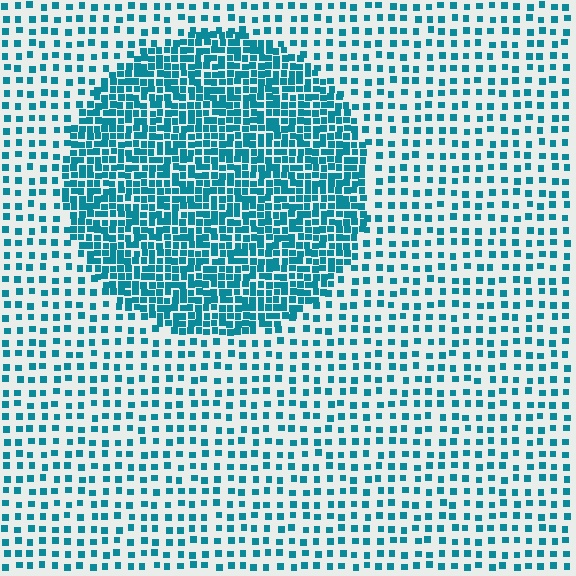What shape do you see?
I see a circle.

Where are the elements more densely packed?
The elements are more densely packed inside the circle boundary.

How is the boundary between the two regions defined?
The boundary is defined by a change in element density (approximately 2.5x ratio). All elements are the same color, size, and shape.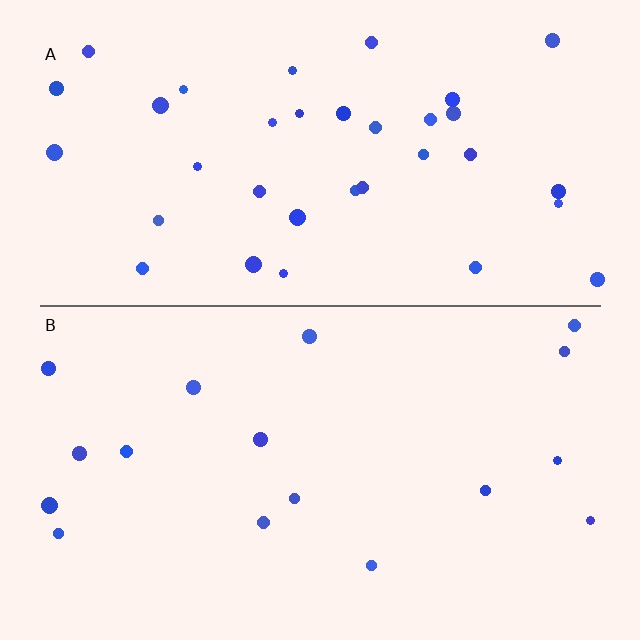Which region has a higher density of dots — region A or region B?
A (the top).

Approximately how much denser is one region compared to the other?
Approximately 2.1× — region A over region B.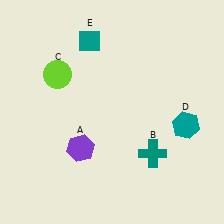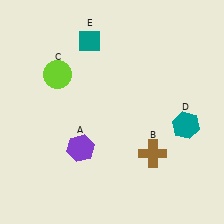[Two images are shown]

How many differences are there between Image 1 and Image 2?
There is 1 difference between the two images.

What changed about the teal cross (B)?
In Image 1, B is teal. In Image 2, it changed to brown.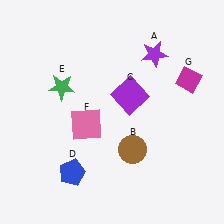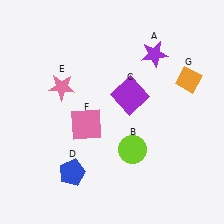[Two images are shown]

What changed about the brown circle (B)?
In Image 1, B is brown. In Image 2, it changed to lime.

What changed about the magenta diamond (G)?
In Image 1, G is magenta. In Image 2, it changed to orange.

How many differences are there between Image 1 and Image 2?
There are 3 differences between the two images.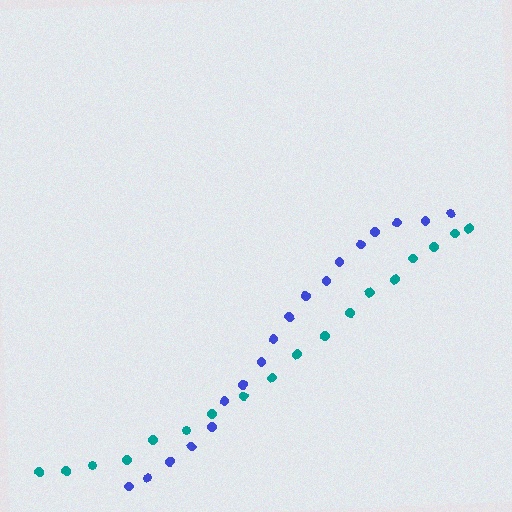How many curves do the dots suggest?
There are 2 distinct paths.